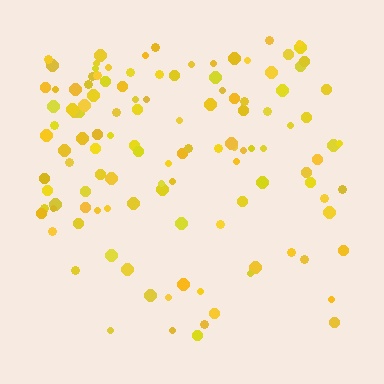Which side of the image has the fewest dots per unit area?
The bottom.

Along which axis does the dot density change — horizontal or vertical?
Vertical.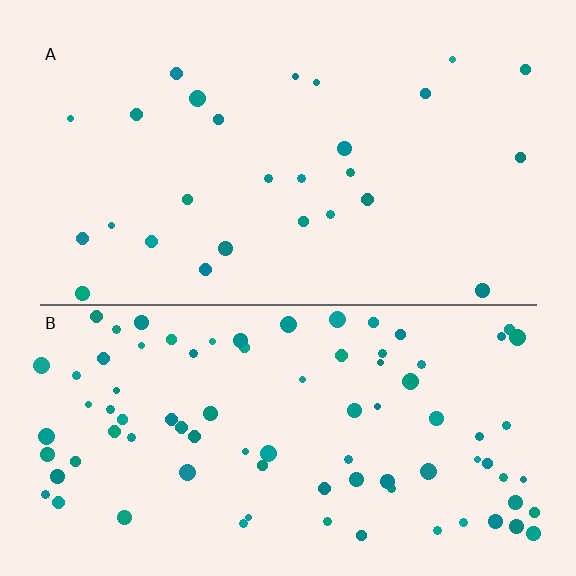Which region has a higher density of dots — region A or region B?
B (the bottom).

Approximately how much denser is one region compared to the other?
Approximately 3.2× — region B over region A.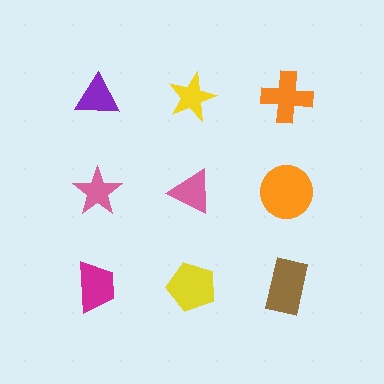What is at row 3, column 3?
A brown rectangle.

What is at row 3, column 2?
A yellow pentagon.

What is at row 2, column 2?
A pink triangle.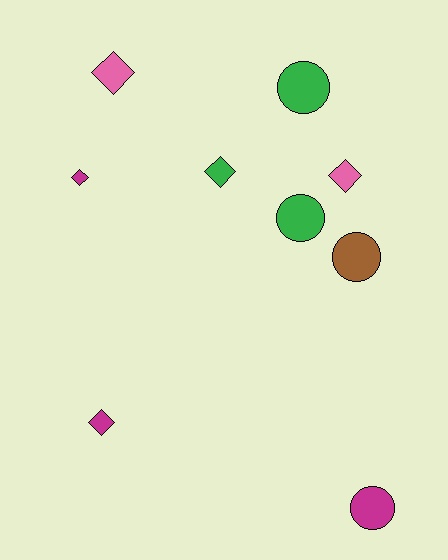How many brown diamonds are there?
There are no brown diamonds.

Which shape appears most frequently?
Diamond, with 5 objects.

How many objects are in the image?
There are 9 objects.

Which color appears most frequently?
Magenta, with 3 objects.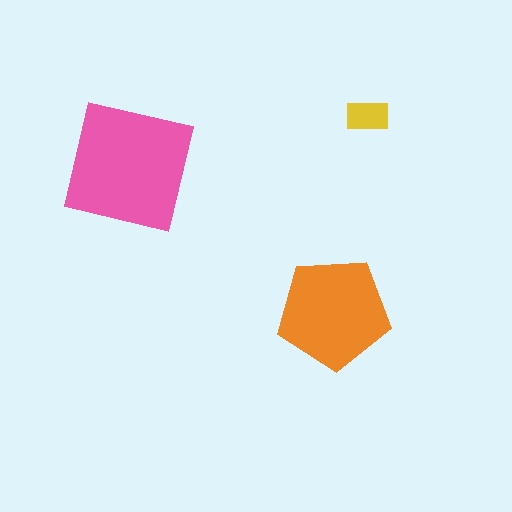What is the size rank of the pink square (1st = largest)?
1st.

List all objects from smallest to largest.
The yellow rectangle, the orange pentagon, the pink square.